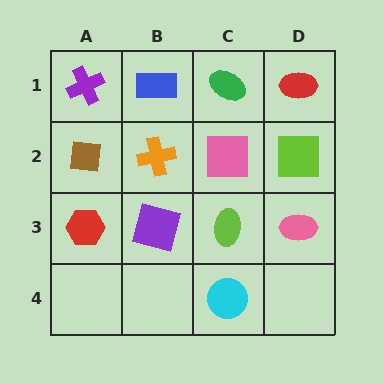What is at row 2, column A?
A brown square.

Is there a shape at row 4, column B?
No, that cell is empty.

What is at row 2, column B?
An orange cross.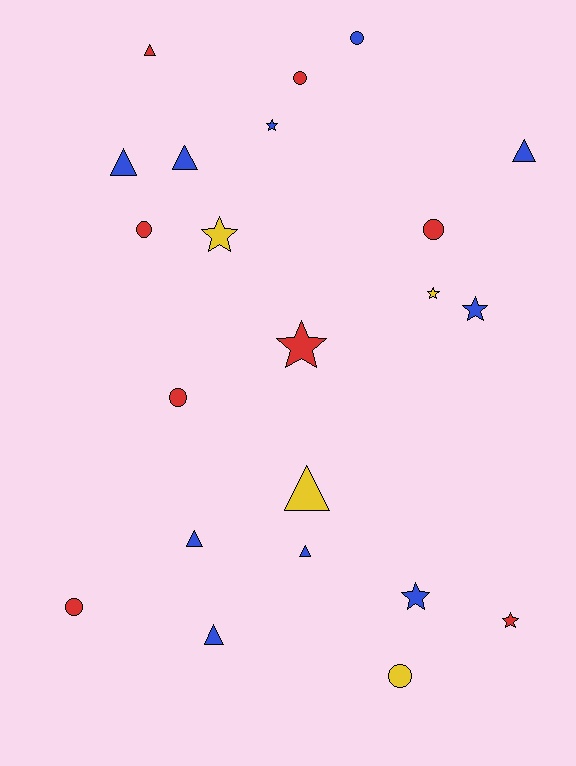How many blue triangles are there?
There are 6 blue triangles.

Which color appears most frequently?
Blue, with 10 objects.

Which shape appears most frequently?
Triangle, with 8 objects.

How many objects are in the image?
There are 22 objects.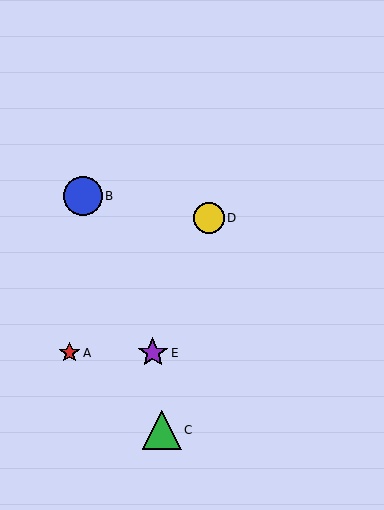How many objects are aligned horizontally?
2 objects (A, E) are aligned horizontally.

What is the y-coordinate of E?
Object E is at y≈353.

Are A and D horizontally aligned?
No, A is at y≈353 and D is at y≈218.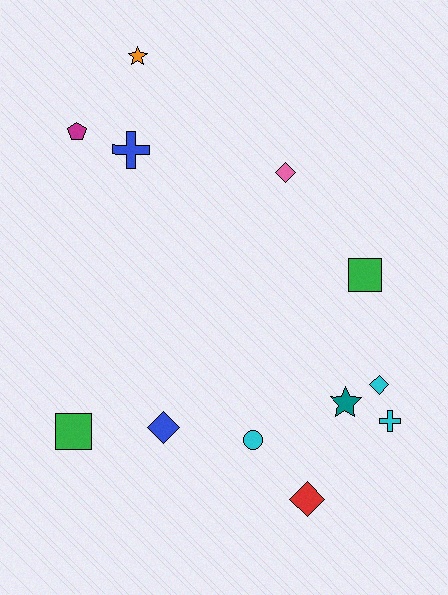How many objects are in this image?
There are 12 objects.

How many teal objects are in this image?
There is 1 teal object.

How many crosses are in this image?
There are 2 crosses.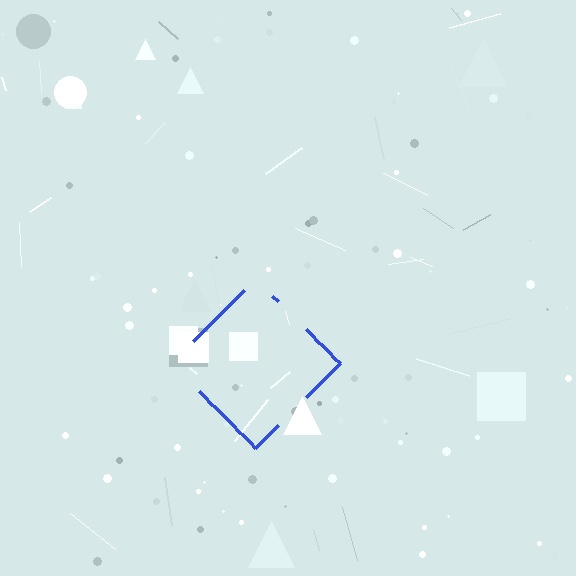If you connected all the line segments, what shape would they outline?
They would outline a diamond.